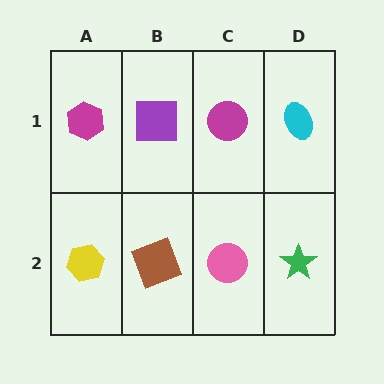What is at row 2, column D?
A green star.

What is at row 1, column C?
A magenta circle.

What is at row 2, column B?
A brown square.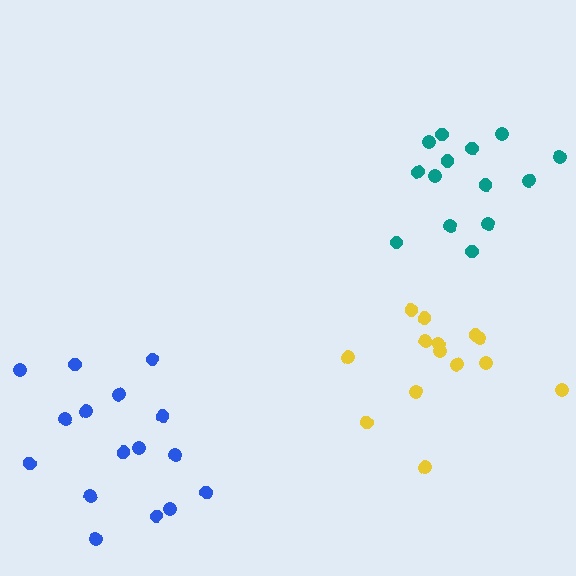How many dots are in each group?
Group 1: 14 dots, Group 2: 16 dots, Group 3: 14 dots (44 total).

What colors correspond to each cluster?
The clusters are colored: teal, blue, yellow.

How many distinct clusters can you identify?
There are 3 distinct clusters.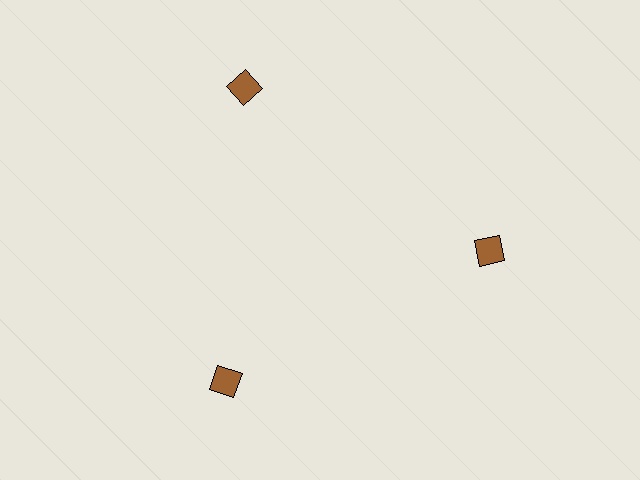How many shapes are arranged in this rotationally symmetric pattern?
There are 3 shapes, arranged in 3 groups of 1.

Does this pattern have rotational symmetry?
Yes, this pattern has 3-fold rotational symmetry. It looks the same after rotating 120 degrees around the center.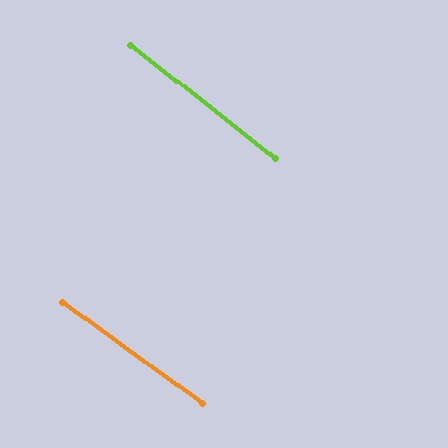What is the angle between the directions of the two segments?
Approximately 2 degrees.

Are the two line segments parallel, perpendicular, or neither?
Parallel — their directions differ by only 2.0°.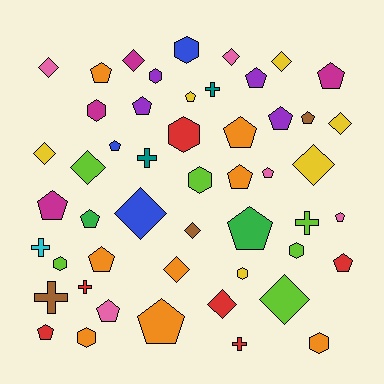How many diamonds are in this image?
There are 13 diamonds.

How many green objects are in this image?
There are 2 green objects.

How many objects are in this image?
There are 50 objects.